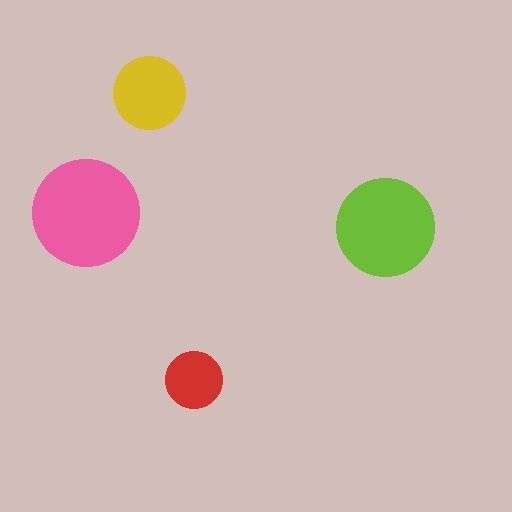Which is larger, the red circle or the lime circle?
The lime one.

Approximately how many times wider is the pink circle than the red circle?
About 2 times wider.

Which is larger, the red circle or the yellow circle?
The yellow one.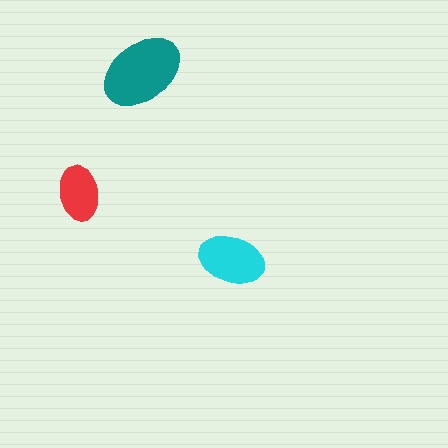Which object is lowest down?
The cyan ellipse is bottommost.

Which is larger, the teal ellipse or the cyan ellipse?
The teal one.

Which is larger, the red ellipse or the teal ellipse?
The teal one.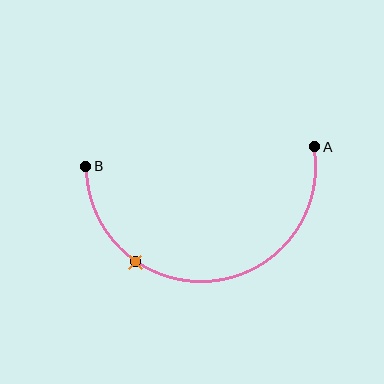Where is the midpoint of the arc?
The arc midpoint is the point on the curve farthest from the straight line joining A and B. It sits below that line.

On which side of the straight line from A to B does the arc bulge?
The arc bulges below the straight line connecting A and B.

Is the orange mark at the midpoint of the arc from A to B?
No. The orange mark lies on the arc but is closer to endpoint B. The arc midpoint would be at the point on the curve equidistant along the arc from both A and B.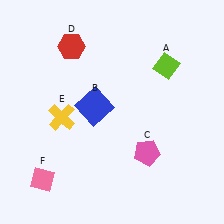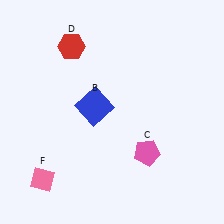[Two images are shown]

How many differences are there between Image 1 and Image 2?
There are 2 differences between the two images.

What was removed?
The lime diamond (A), the yellow cross (E) were removed in Image 2.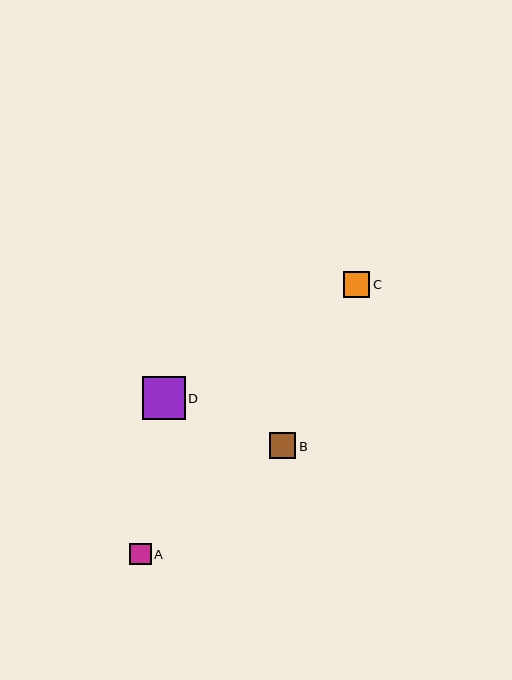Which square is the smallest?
Square A is the smallest with a size of approximately 21 pixels.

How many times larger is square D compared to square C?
Square D is approximately 1.6 times the size of square C.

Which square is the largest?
Square D is the largest with a size of approximately 43 pixels.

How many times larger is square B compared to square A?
Square B is approximately 1.2 times the size of square A.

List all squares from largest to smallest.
From largest to smallest: D, B, C, A.